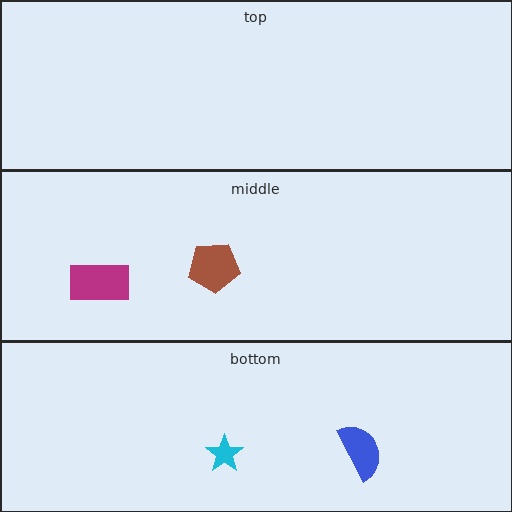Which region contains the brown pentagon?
The middle region.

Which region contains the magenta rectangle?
The middle region.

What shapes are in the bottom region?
The cyan star, the blue semicircle.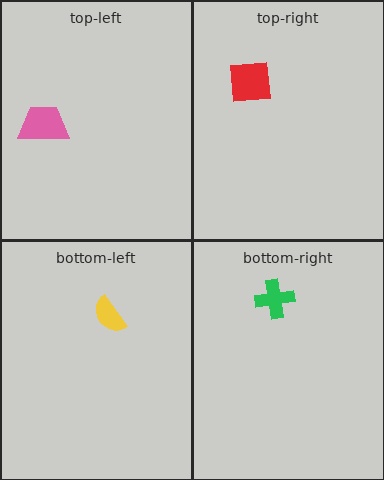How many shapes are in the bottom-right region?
1.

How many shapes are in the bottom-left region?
1.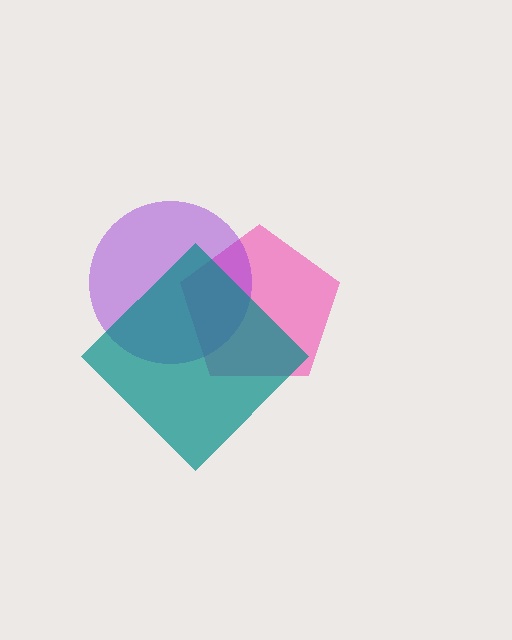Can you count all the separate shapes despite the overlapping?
Yes, there are 3 separate shapes.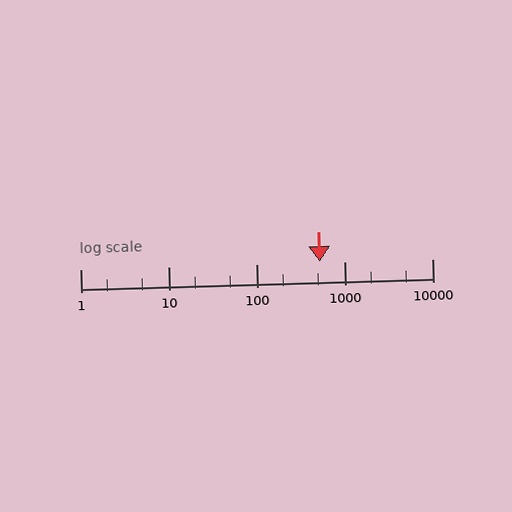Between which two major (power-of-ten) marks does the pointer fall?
The pointer is between 100 and 1000.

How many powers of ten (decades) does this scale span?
The scale spans 4 decades, from 1 to 10000.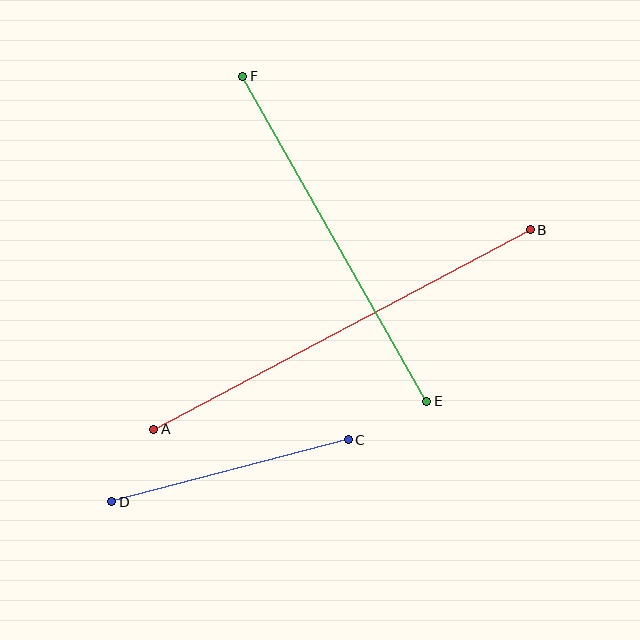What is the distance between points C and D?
The distance is approximately 245 pixels.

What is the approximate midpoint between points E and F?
The midpoint is at approximately (335, 239) pixels.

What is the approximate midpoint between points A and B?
The midpoint is at approximately (342, 330) pixels.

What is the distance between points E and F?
The distance is approximately 374 pixels.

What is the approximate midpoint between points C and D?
The midpoint is at approximately (230, 471) pixels.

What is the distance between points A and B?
The distance is approximately 426 pixels.